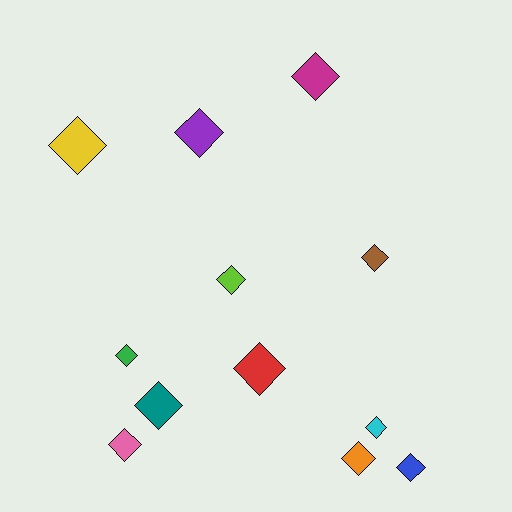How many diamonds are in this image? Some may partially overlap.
There are 12 diamonds.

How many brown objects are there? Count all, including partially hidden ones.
There is 1 brown object.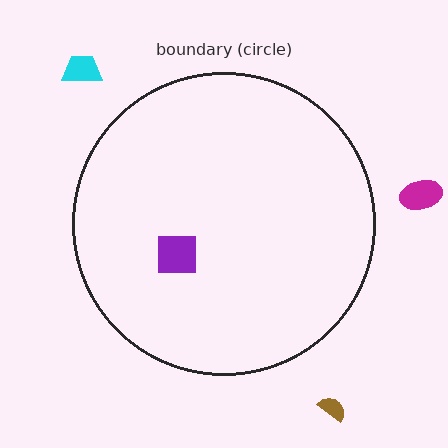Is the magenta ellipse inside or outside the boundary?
Outside.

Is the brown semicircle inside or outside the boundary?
Outside.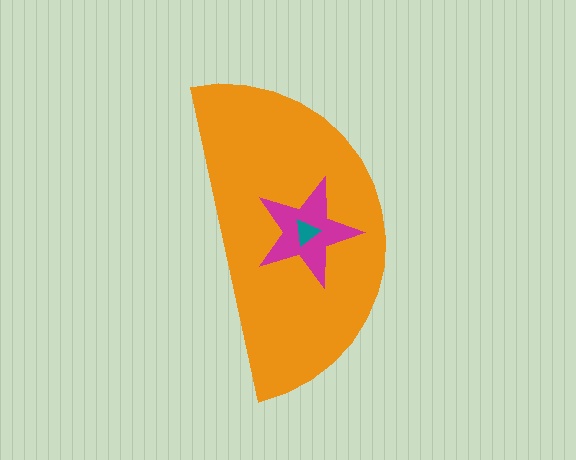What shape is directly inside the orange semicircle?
The magenta star.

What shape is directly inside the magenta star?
The teal triangle.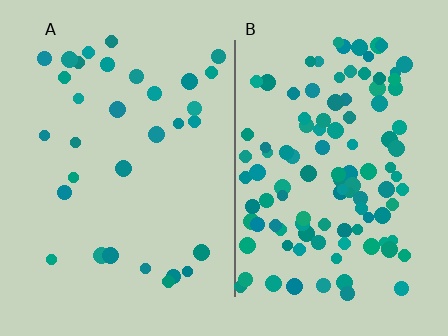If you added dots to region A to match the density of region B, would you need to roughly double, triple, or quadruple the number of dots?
Approximately triple.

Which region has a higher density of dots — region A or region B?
B (the right).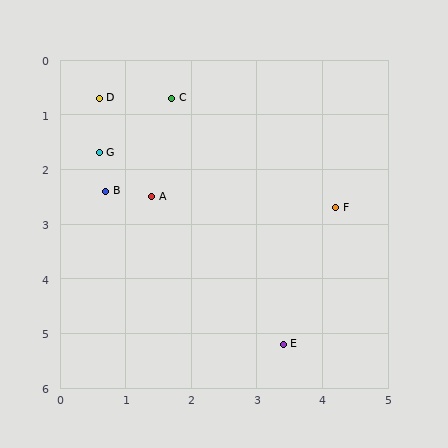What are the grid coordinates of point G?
Point G is at approximately (0.6, 1.7).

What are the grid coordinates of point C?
Point C is at approximately (1.7, 0.7).